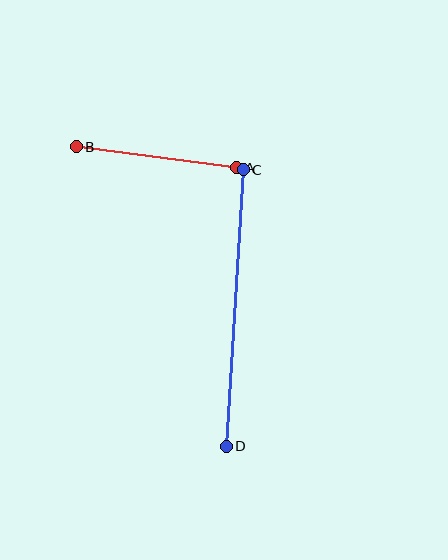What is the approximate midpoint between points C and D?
The midpoint is at approximately (235, 308) pixels.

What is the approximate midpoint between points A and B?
The midpoint is at approximately (156, 157) pixels.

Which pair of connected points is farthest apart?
Points C and D are farthest apart.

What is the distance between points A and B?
The distance is approximately 161 pixels.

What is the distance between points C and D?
The distance is approximately 277 pixels.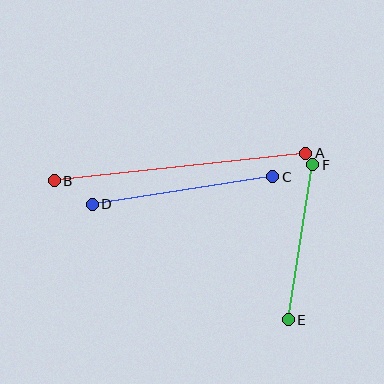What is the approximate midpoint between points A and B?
The midpoint is at approximately (180, 167) pixels.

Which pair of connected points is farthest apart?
Points A and B are farthest apart.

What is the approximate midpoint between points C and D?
The midpoint is at approximately (182, 191) pixels.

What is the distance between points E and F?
The distance is approximately 157 pixels.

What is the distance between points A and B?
The distance is approximately 253 pixels.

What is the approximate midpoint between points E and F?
The midpoint is at approximately (300, 242) pixels.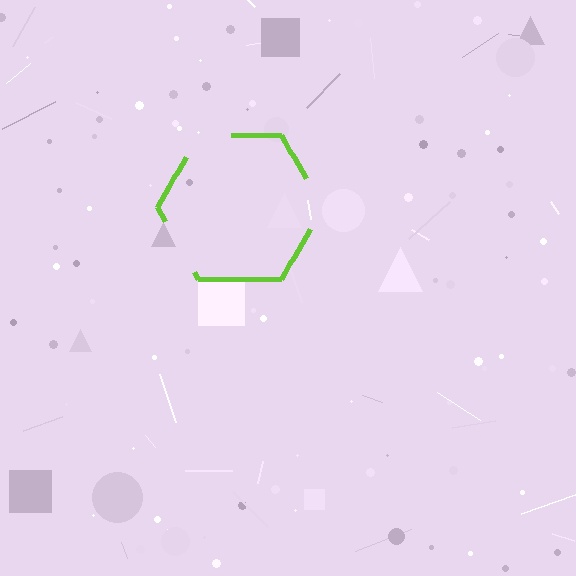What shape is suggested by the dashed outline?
The dashed outline suggests a hexagon.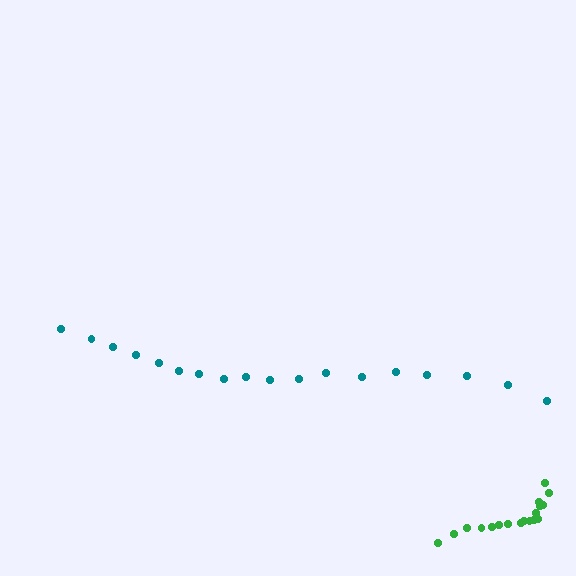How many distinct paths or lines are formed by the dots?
There are 2 distinct paths.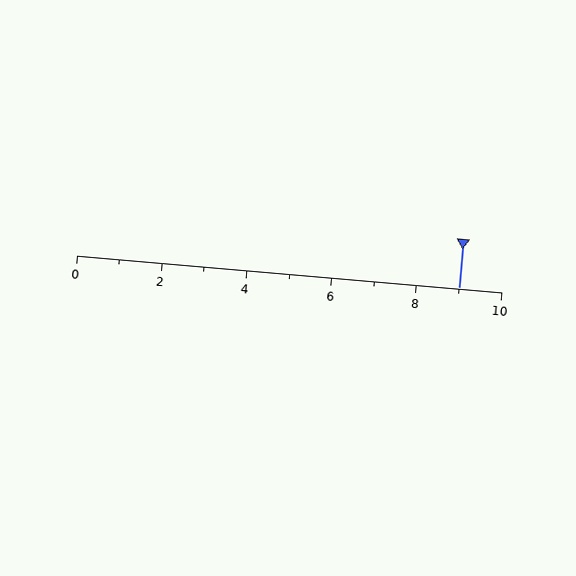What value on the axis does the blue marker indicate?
The marker indicates approximately 9.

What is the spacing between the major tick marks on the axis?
The major ticks are spaced 2 apart.